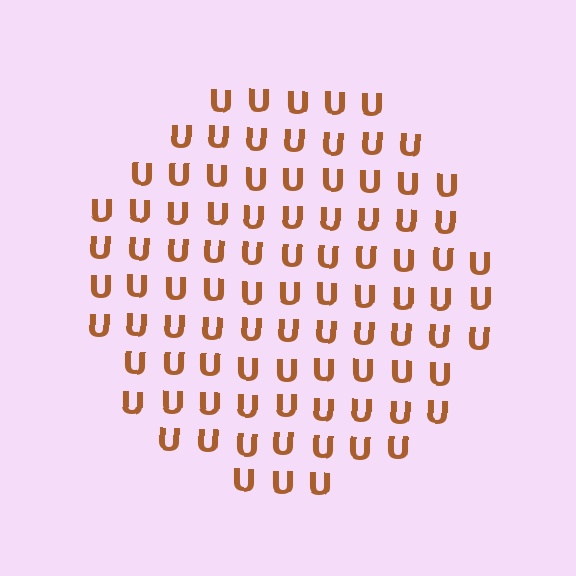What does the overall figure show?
The overall figure shows a circle.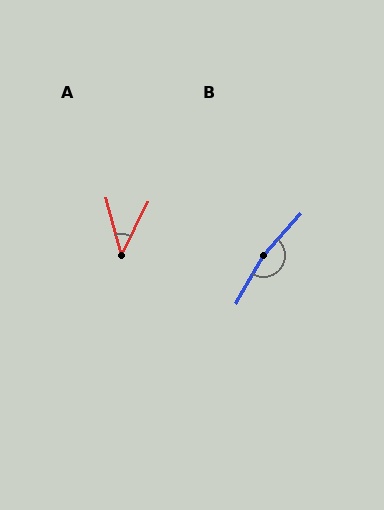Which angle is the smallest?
A, at approximately 42 degrees.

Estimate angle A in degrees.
Approximately 42 degrees.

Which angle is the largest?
B, at approximately 167 degrees.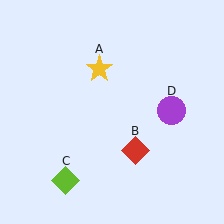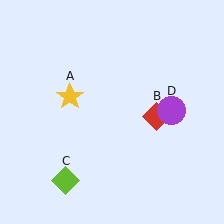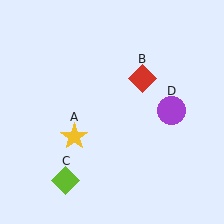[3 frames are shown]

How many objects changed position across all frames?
2 objects changed position: yellow star (object A), red diamond (object B).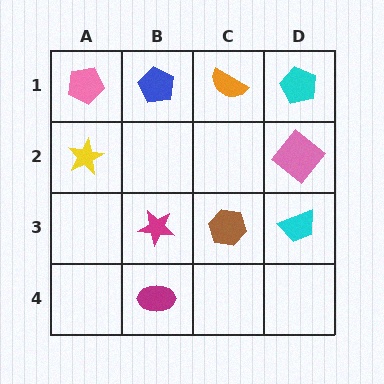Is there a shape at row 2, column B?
No, that cell is empty.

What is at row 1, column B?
A blue pentagon.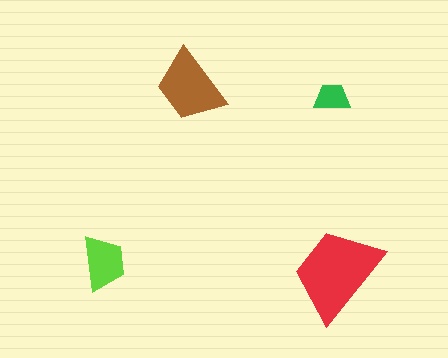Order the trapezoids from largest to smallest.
the red one, the brown one, the lime one, the green one.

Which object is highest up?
The brown trapezoid is topmost.